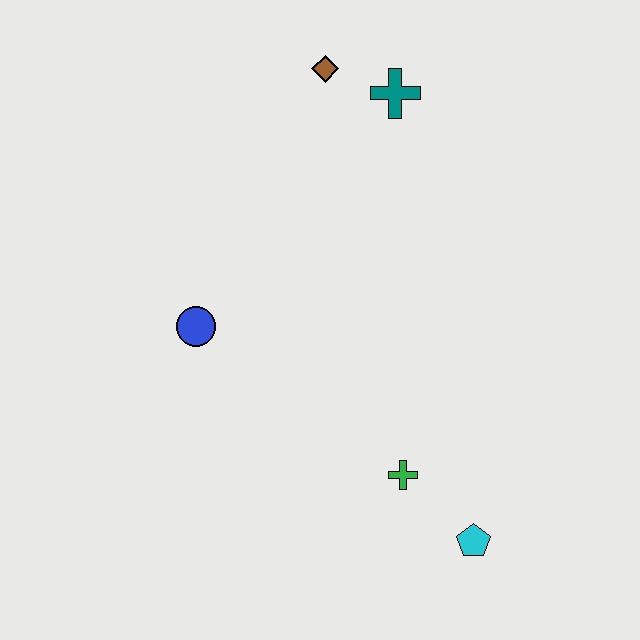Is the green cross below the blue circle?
Yes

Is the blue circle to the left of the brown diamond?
Yes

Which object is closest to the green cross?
The cyan pentagon is closest to the green cross.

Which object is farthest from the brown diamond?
The cyan pentagon is farthest from the brown diamond.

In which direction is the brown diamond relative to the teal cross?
The brown diamond is to the left of the teal cross.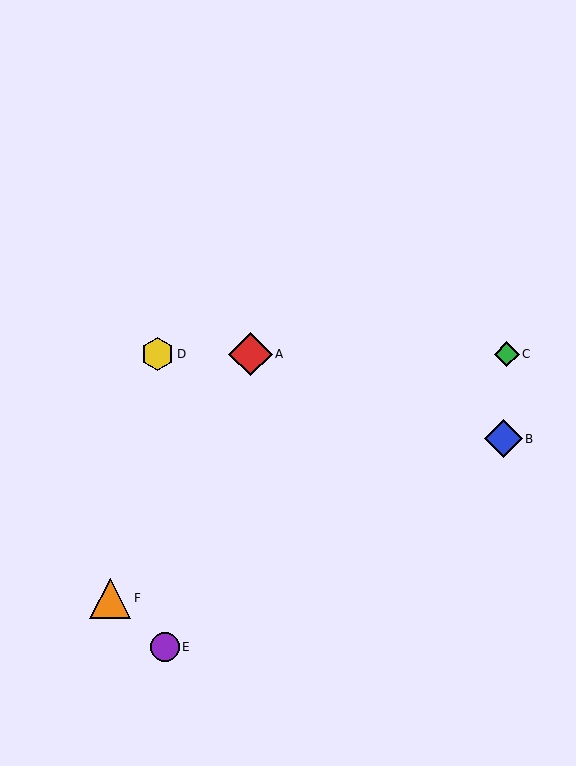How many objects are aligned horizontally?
3 objects (A, C, D) are aligned horizontally.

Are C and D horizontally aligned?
Yes, both are at y≈354.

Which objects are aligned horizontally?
Objects A, C, D are aligned horizontally.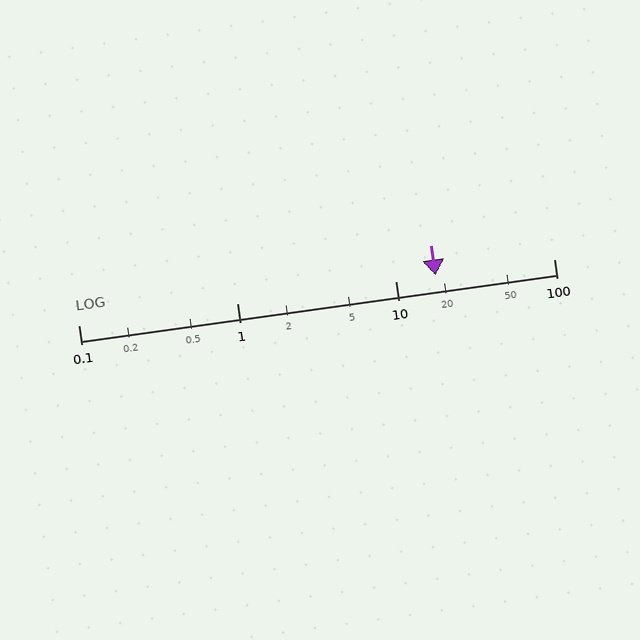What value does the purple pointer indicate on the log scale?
The pointer indicates approximately 18.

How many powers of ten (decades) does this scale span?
The scale spans 3 decades, from 0.1 to 100.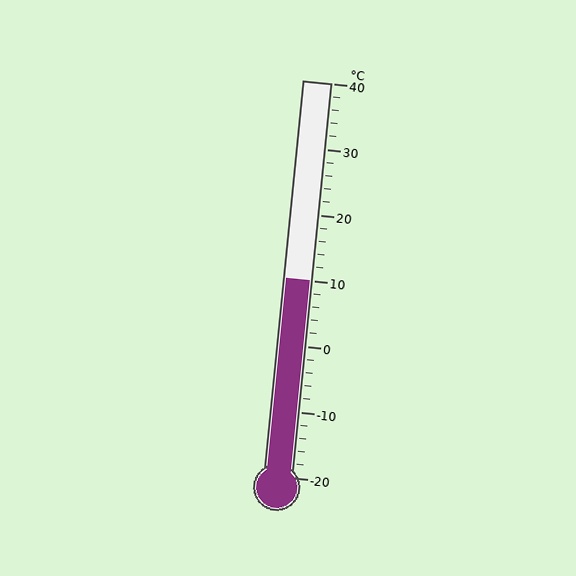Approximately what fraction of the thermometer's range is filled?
The thermometer is filled to approximately 50% of its range.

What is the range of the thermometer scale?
The thermometer scale ranges from -20°C to 40°C.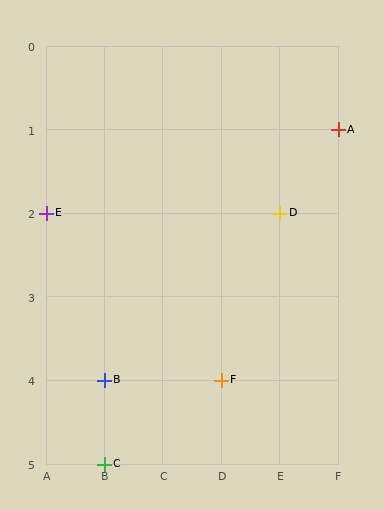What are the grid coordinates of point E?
Point E is at grid coordinates (A, 2).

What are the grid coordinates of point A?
Point A is at grid coordinates (F, 1).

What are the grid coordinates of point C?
Point C is at grid coordinates (B, 5).